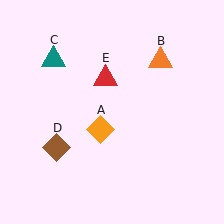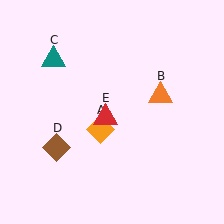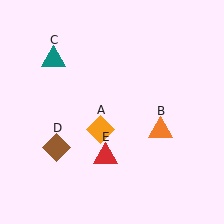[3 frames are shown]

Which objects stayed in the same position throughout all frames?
Orange diamond (object A) and teal triangle (object C) and brown diamond (object D) remained stationary.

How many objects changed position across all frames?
2 objects changed position: orange triangle (object B), red triangle (object E).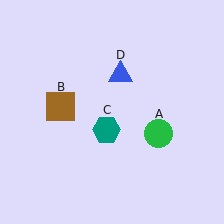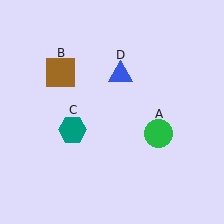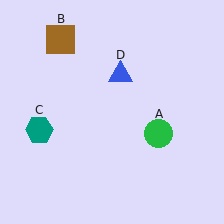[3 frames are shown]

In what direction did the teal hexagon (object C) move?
The teal hexagon (object C) moved left.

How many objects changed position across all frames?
2 objects changed position: brown square (object B), teal hexagon (object C).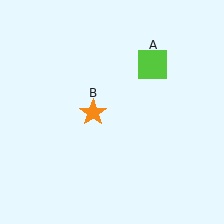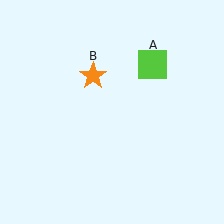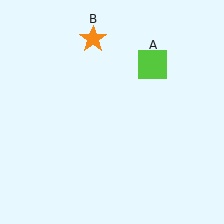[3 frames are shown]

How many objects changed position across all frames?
1 object changed position: orange star (object B).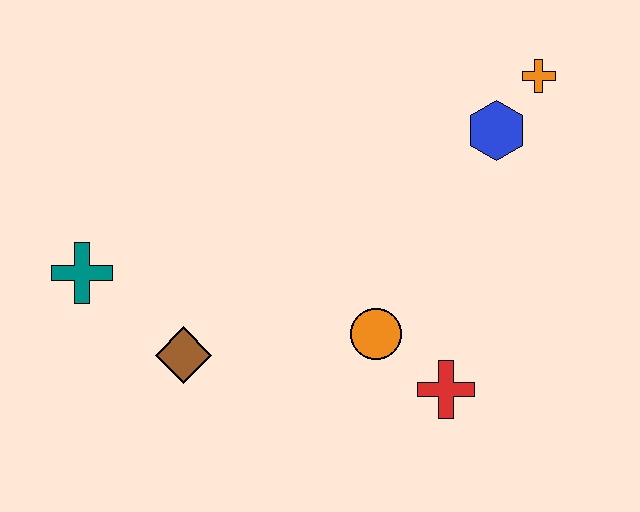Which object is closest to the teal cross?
The brown diamond is closest to the teal cross.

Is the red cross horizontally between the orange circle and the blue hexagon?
Yes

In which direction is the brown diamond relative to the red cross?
The brown diamond is to the left of the red cross.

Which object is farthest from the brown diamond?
The orange cross is farthest from the brown diamond.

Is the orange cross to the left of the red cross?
No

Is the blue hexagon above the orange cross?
No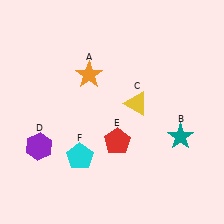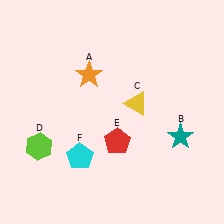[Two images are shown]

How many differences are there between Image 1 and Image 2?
There is 1 difference between the two images.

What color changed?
The hexagon (D) changed from purple in Image 1 to lime in Image 2.